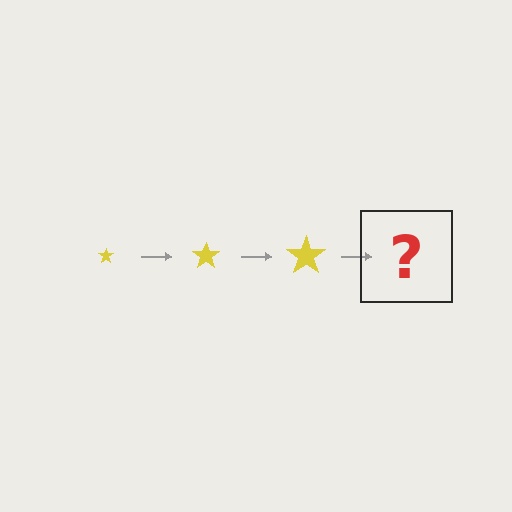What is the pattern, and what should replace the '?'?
The pattern is that the star gets progressively larger each step. The '?' should be a yellow star, larger than the previous one.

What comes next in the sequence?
The next element should be a yellow star, larger than the previous one.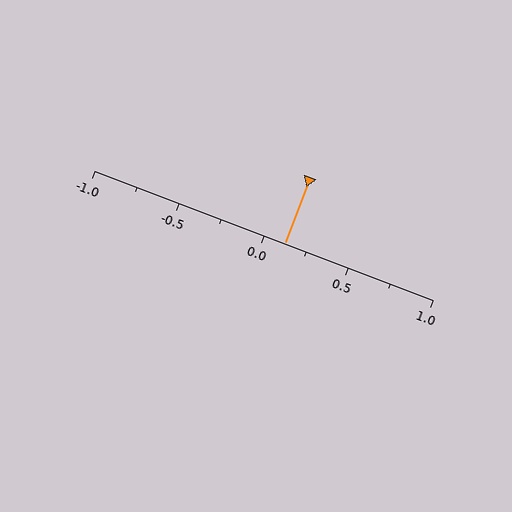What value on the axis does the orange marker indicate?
The marker indicates approximately 0.12.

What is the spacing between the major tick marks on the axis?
The major ticks are spaced 0.5 apart.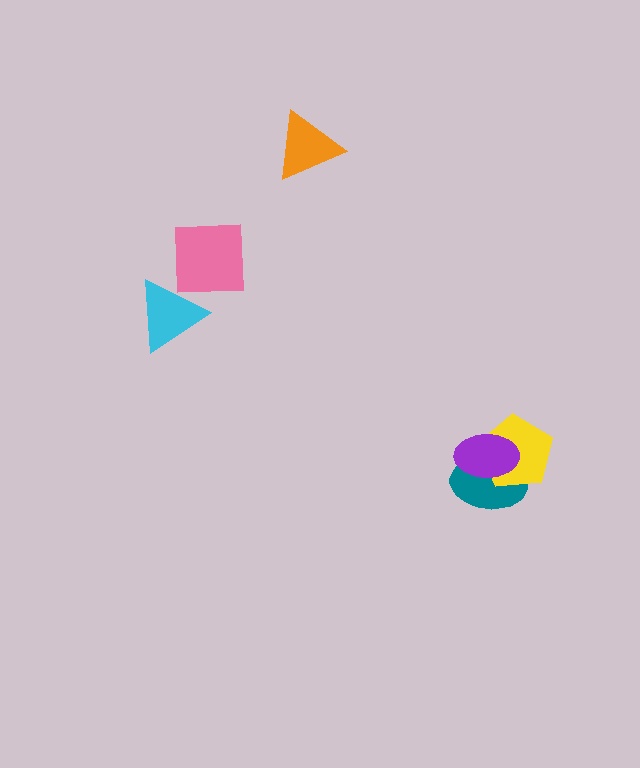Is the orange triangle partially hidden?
No, no other shape covers it.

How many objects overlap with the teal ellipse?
2 objects overlap with the teal ellipse.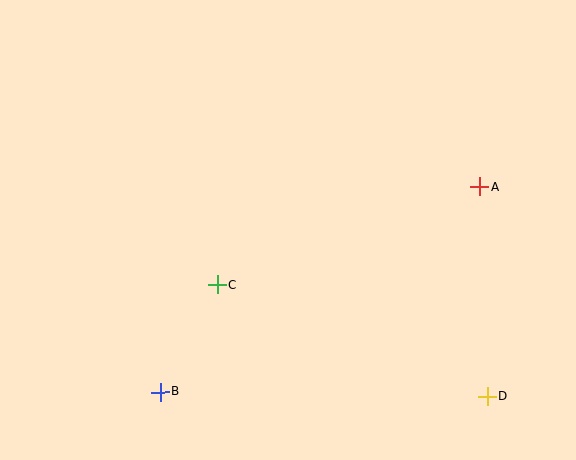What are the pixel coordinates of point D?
Point D is at (487, 397).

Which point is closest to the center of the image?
Point C at (217, 285) is closest to the center.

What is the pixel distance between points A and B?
The distance between A and B is 379 pixels.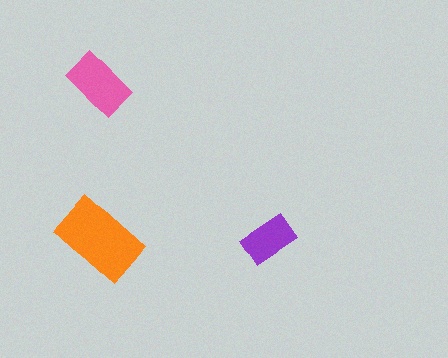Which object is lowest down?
The purple rectangle is bottommost.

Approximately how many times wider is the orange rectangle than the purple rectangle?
About 1.5 times wider.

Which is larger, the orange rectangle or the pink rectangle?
The orange one.